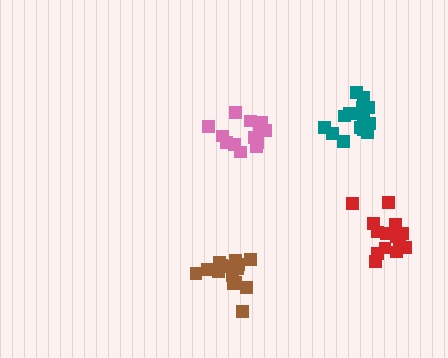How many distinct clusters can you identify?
There are 4 distinct clusters.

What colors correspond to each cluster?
The clusters are colored: brown, pink, red, teal.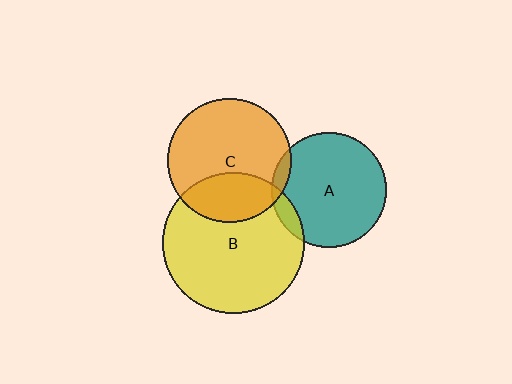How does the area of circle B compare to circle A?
Approximately 1.5 times.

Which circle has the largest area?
Circle B (yellow).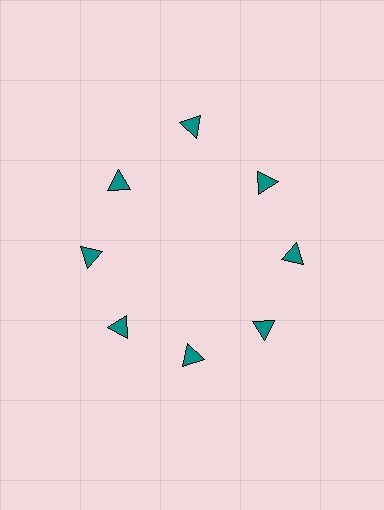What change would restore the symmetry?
The symmetry would be restored by moving it inward, back onto the ring so that all 8 triangles sit at equal angles and equal distance from the center.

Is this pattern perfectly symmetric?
No. The 8 teal triangles are arranged in a ring, but one element near the 12 o'clock position is pushed outward from the center, breaking the 8-fold rotational symmetry.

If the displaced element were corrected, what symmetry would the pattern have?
It would have 8-fold rotational symmetry — the pattern would map onto itself every 45 degrees.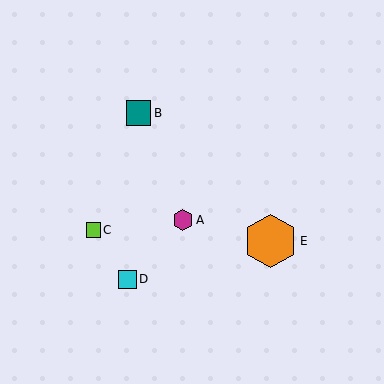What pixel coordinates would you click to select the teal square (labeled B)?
Click at (139, 113) to select the teal square B.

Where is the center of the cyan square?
The center of the cyan square is at (127, 279).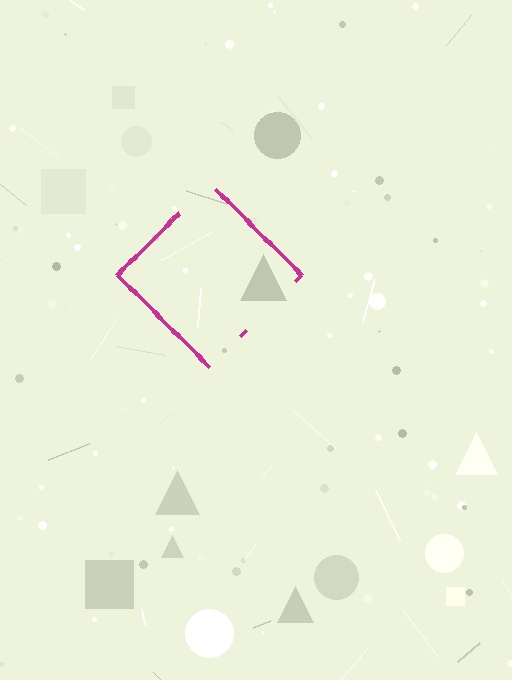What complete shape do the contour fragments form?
The contour fragments form a diamond.